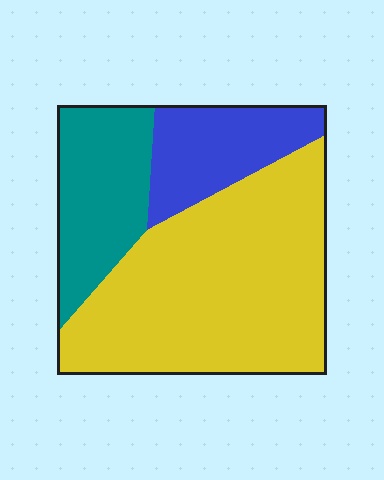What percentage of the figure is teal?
Teal takes up between a sixth and a third of the figure.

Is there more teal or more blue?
Teal.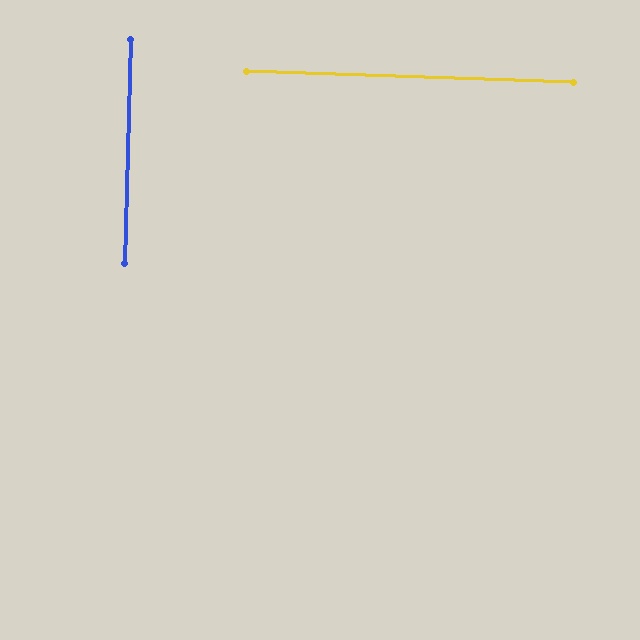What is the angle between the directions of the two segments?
Approximately 90 degrees.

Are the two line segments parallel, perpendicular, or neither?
Perpendicular — they meet at approximately 90°.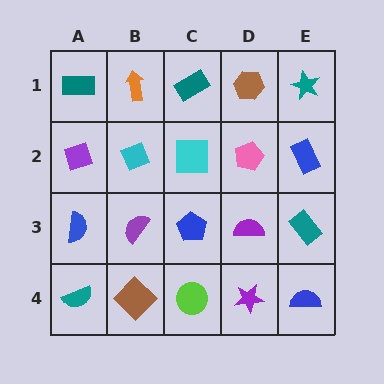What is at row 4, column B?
A brown diamond.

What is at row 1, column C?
A teal rectangle.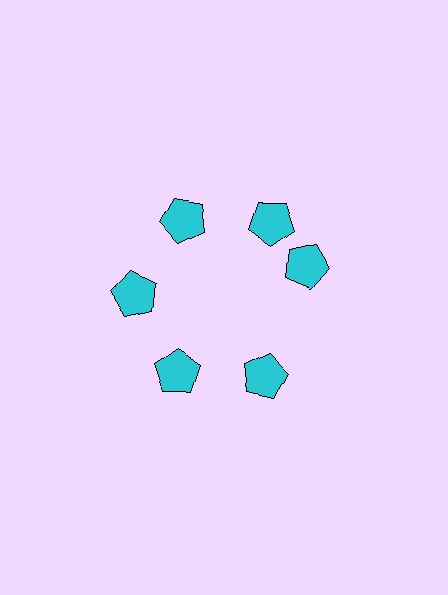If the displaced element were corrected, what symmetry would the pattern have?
It would have 6-fold rotational symmetry — the pattern would map onto itself every 60 degrees.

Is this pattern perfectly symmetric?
No. The 6 cyan pentagons are arranged in a ring, but one element near the 3 o'clock position is rotated out of alignment along the ring, breaking the 6-fold rotational symmetry.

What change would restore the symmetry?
The symmetry would be restored by rotating it back into even spacing with its neighbors so that all 6 pentagons sit at equal angles and equal distance from the center.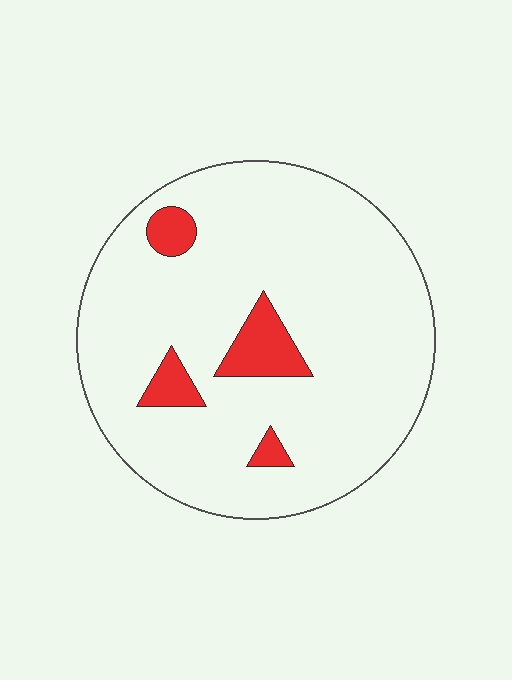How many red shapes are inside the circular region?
4.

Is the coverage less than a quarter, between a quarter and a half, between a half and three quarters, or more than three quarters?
Less than a quarter.